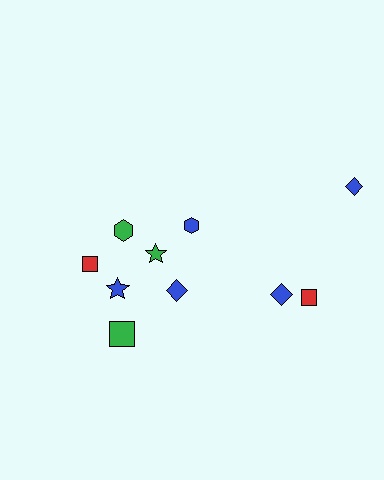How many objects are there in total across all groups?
There are 10 objects.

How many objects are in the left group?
There are 6 objects.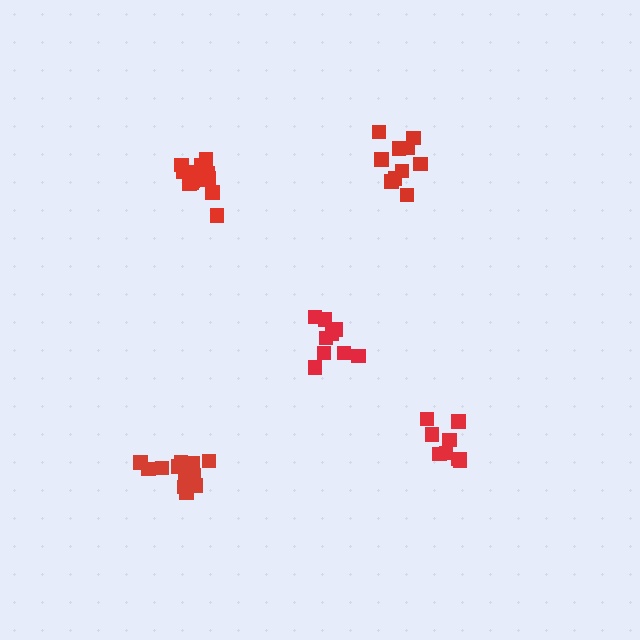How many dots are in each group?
Group 1: 12 dots, Group 2: 9 dots, Group 3: 9 dots, Group 4: 10 dots, Group 5: 14 dots (54 total).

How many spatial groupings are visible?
There are 5 spatial groupings.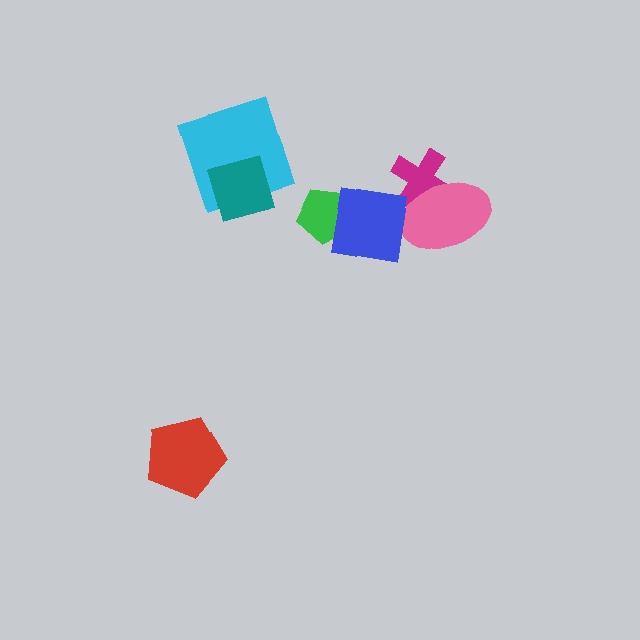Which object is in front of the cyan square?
The teal diamond is in front of the cyan square.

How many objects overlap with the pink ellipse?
2 objects overlap with the pink ellipse.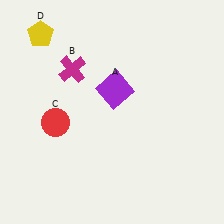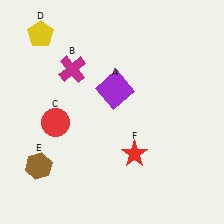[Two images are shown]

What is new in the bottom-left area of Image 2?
A brown hexagon (E) was added in the bottom-left area of Image 2.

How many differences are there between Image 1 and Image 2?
There are 2 differences between the two images.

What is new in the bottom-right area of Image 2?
A red star (F) was added in the bottom-right area of Image 2.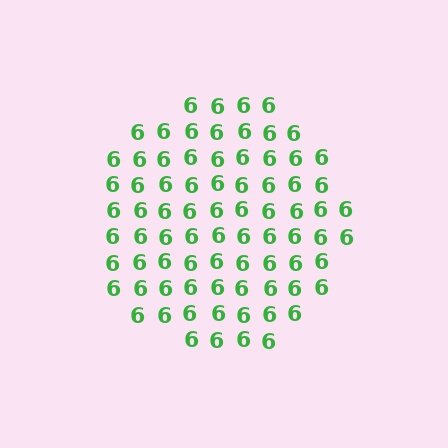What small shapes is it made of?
It is made of small digit 6's.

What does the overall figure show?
The overall figure shows a circle.